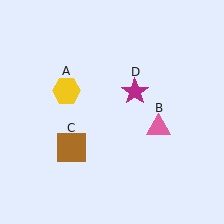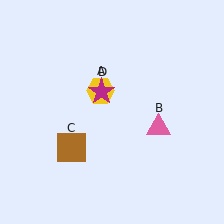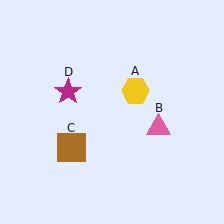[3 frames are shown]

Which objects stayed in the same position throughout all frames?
Pink triangle (object B) and brown square (object C) remained stationary.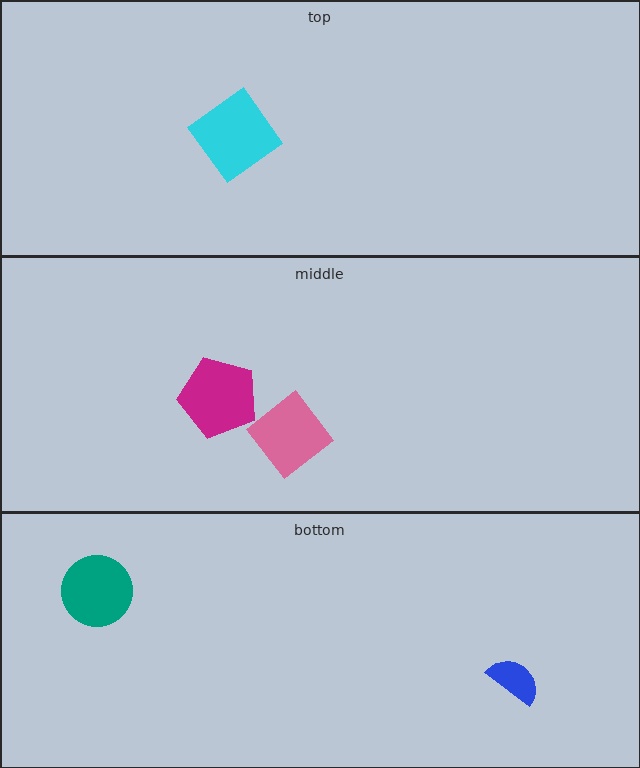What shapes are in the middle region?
The magenta pentagon, the pink diamond.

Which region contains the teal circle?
The bottom region.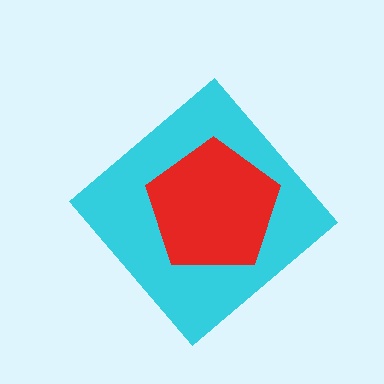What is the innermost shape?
The red pentagon.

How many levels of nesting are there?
2.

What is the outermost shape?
The cyan diamond.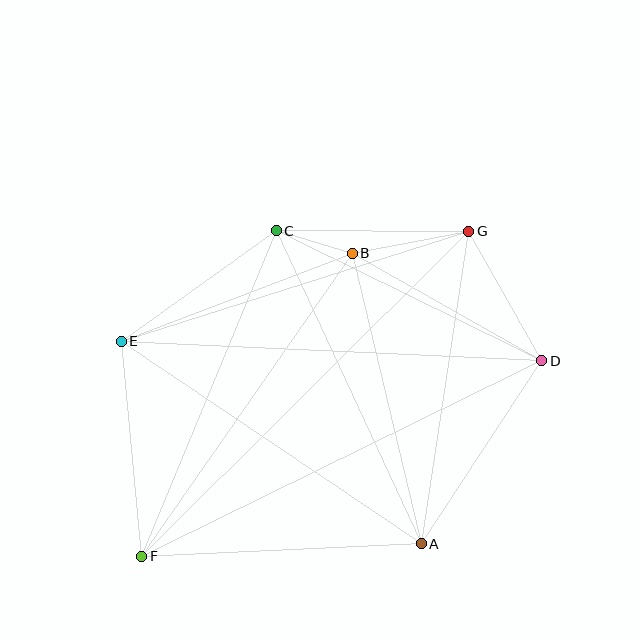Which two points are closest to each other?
Points B and C are closest to each other.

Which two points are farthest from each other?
Points F and G are farthest from each other.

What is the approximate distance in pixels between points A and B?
The distance between A and B is approximately 299 pixels.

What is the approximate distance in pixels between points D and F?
The distance between D and F is approximately 445 pixels.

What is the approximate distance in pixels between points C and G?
The distance between C and G is approximately 193 pixels.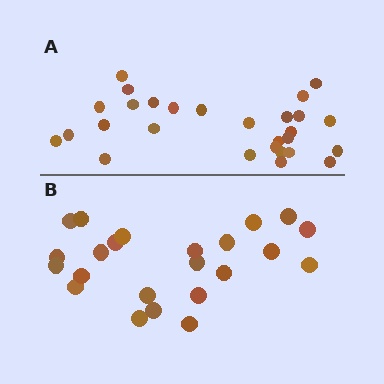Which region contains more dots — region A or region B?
Region A (the top region) has more dots.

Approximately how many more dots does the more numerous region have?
Region A has about 5 more dots than region B.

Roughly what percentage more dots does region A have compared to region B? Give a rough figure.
About 20% more.